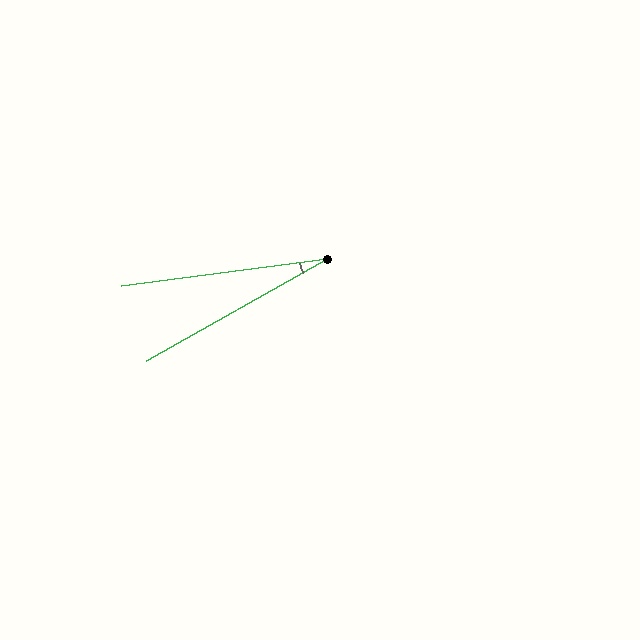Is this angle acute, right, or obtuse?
It is acute.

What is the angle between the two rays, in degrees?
Approximately 22 degrees.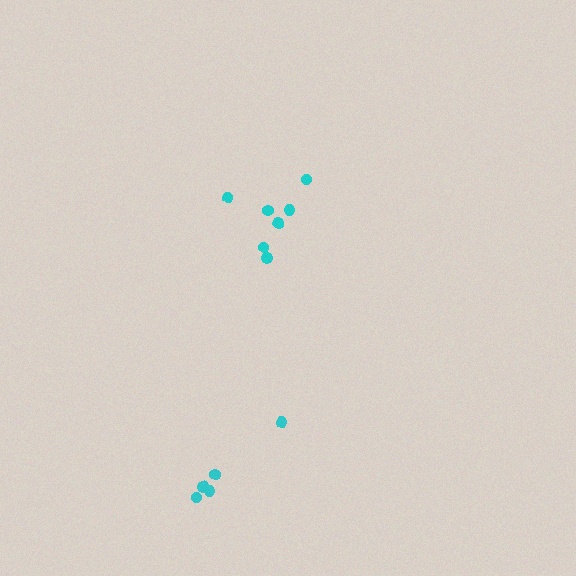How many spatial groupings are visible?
There are 2 spatial groupings.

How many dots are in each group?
Group 1: 7 dots, Group 2: 5 dots (12 total).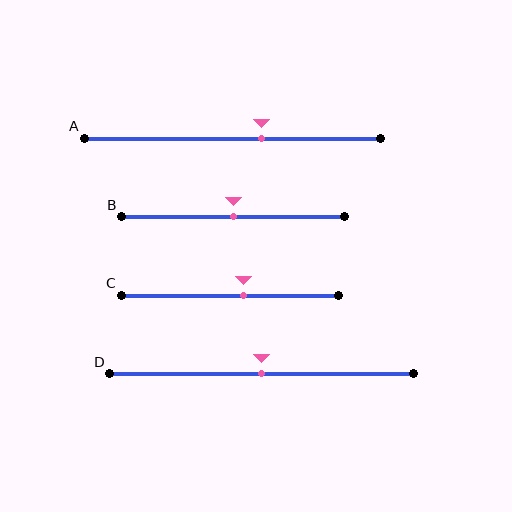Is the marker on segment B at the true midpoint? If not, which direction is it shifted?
Yes, the marker on segment B is at the true midpoint.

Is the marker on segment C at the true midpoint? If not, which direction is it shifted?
No, the marker on segment C is shifted to the right by about 6% of the segment length.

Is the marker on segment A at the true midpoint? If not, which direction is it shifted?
No, the marker on segment A is shifted to the right by about 10% of the segment length.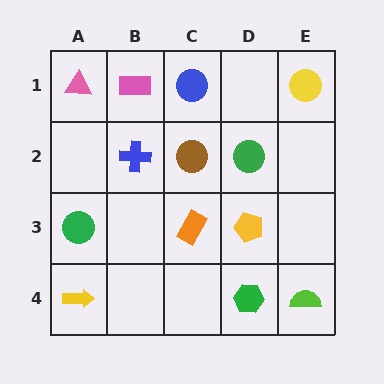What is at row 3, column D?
A yellow pentagon.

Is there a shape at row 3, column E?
No, that cell is empty.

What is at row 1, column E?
A yellow circle.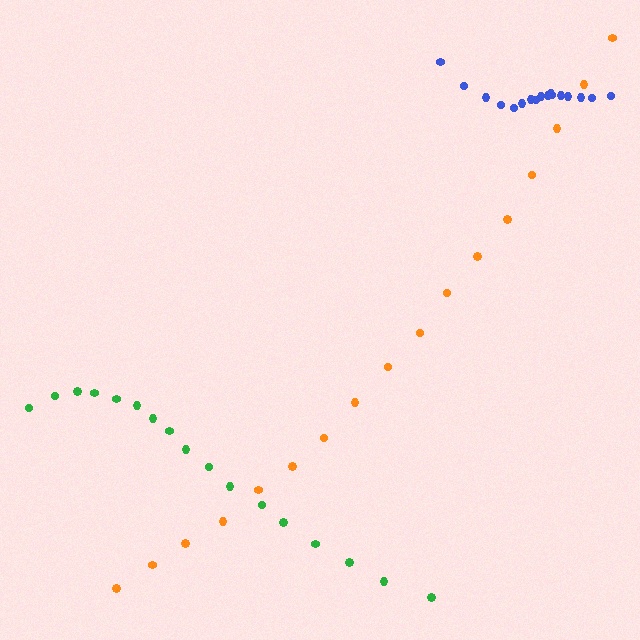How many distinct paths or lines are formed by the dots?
There are 3 distinct paths.